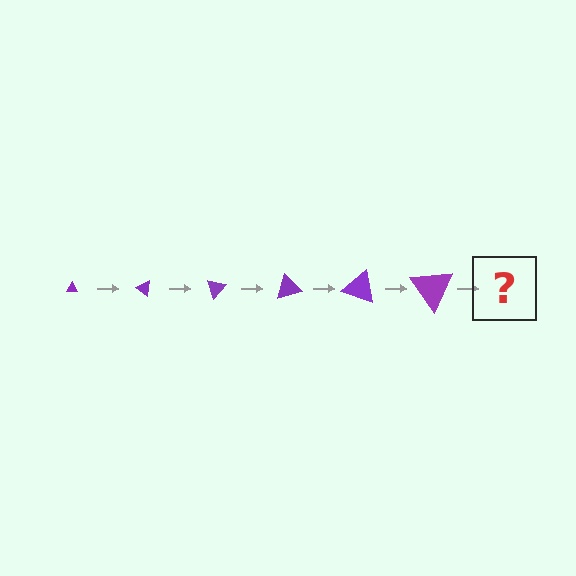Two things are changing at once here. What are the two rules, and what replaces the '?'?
The two rules are that the triangle grows larger each step and it rotates 35 degrees each step. The '?' should be a triangle, larger than the previous one and rotated 210 degrees from the start.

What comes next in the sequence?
The next element should be a triangle, larger than the previous one and rotated 210 degrees from the start.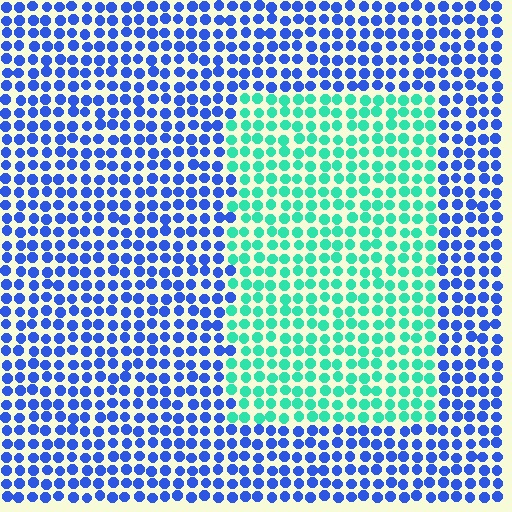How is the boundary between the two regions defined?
The boundary is defined purely by a slight shift in hue (about 66 degrees). Spacing, size, and orientation are identical on both sides.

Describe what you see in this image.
The image is filled with small blue elements in a uniform arrangement. A rectangle-shaped region is visible where the elements are tinted to a slightly different hue, forming a subtle color boundary.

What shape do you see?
I see a rectangle.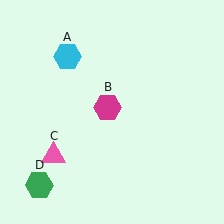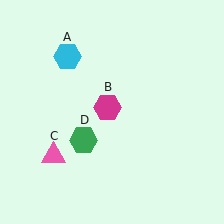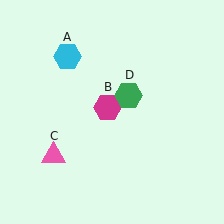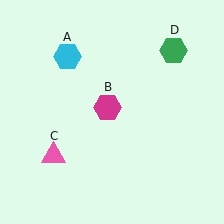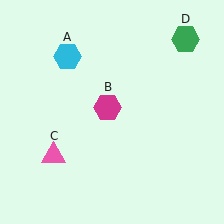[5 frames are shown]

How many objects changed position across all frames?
1 object changed position: green hexagon (object D).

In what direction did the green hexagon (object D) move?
The green hexagon (object D) moved up and to the right.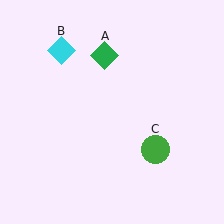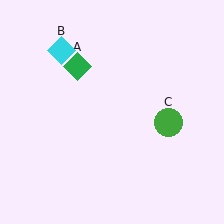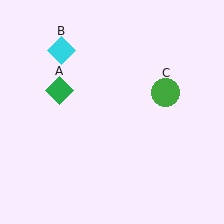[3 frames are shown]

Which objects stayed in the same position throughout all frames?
Cyan diamond (object B) remained stationary.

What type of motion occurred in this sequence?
The green diamond (object A), green circle (object C) rotated counterclockwise around the center of the scene.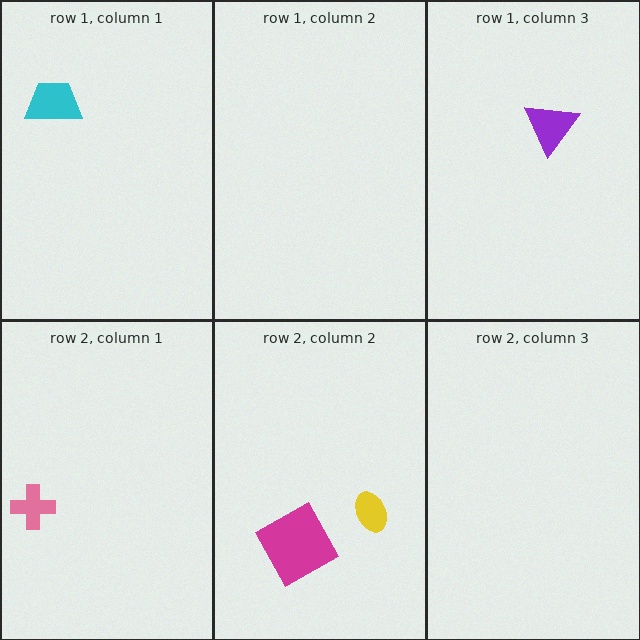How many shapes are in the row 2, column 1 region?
1.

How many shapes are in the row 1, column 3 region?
1.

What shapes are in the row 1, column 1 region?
The cyan trapezoid.